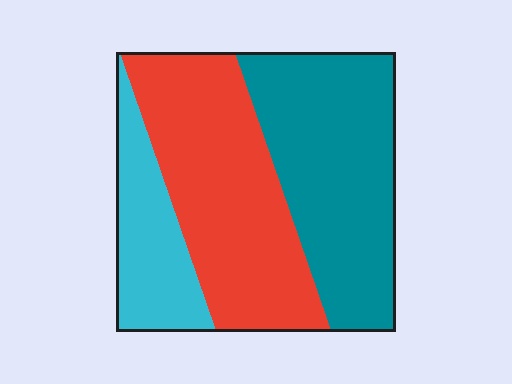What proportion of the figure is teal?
Teal covers about 40% of the figure.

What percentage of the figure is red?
Red takes up about two fifths (2/5) of the figure.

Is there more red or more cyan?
Red.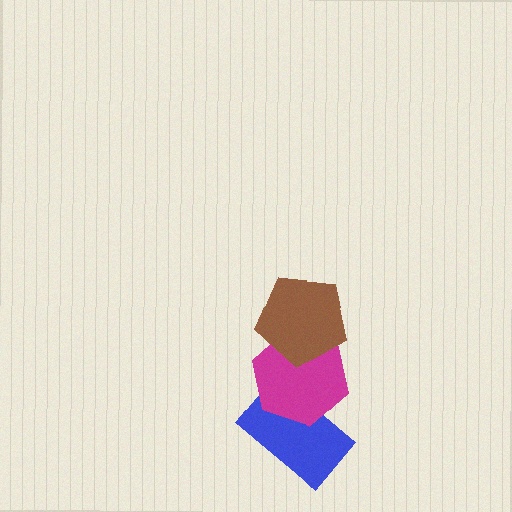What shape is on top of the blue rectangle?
The magenta hexagon is on top of the blue rectangle.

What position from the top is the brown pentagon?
The brown pentagon is 1st from the top.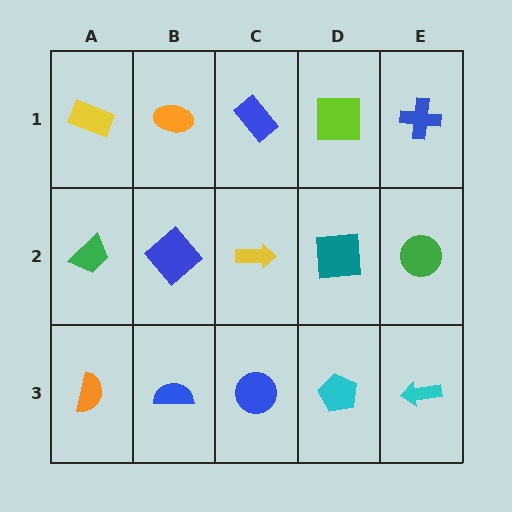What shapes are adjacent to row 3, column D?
A teal square (row 2, column D), a blue circle (row 3, column C), a cyan arrow (row 3, column E).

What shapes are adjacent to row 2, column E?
A blue cross (row 1, column E), a cyan arrow (row 3, column E), a teal square (row 2, column D).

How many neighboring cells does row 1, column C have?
3.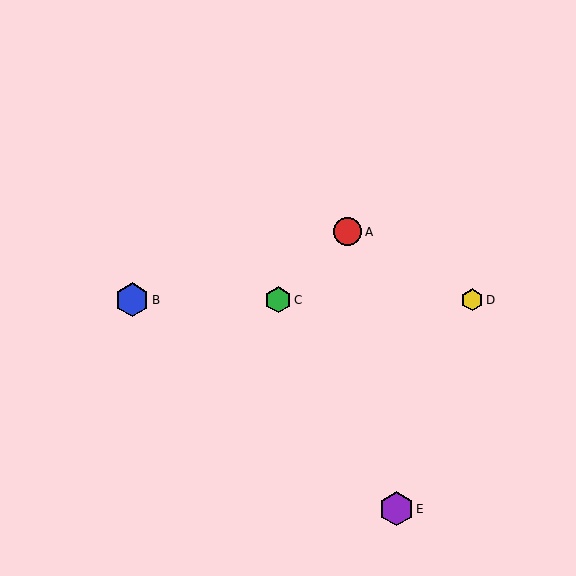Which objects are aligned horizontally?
Objects B, C, D are aligned horizontally.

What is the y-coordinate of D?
Object D is at y≈300.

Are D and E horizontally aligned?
No, D is at y≈300 and E is at y≈509.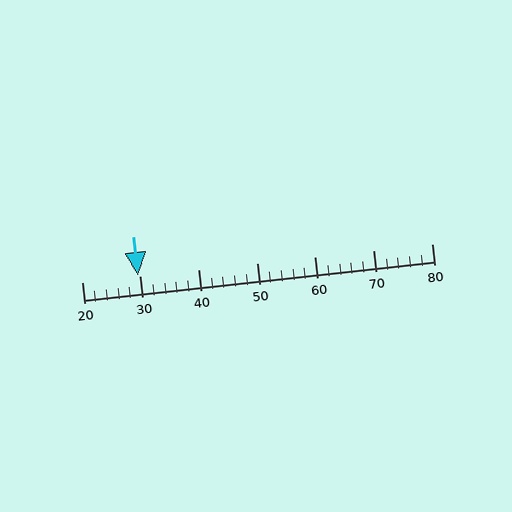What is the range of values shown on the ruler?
The ruler shows values from 20 to 80.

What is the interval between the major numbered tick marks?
The major tick marks are spaced 10 units apart.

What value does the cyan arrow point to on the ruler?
The cyan arrow points to approximately 30.